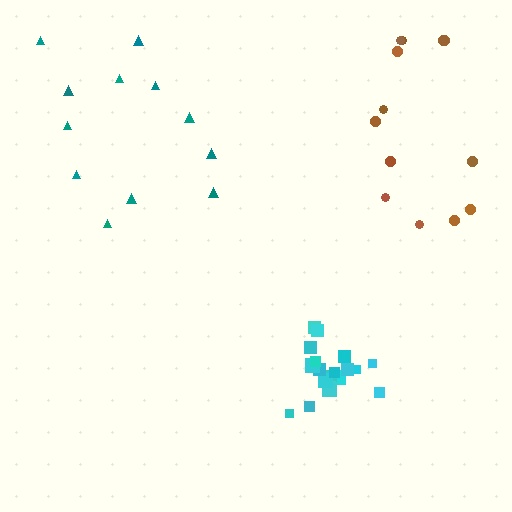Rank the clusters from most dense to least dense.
cyan, brown, teal.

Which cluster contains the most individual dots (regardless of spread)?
Cyan (19).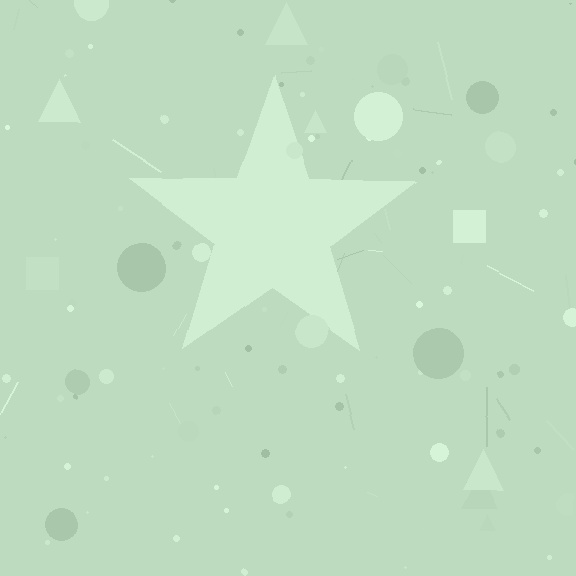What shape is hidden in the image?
A star is hidden in the image.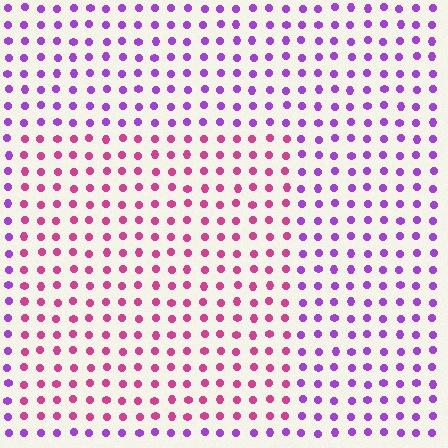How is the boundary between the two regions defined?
The boundary is defined purely by a slight shift in hue (about 46 degrees). Spacing, size, and orientation are identical on both sides.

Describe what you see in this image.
The image is filled with small purple elements in a uniform arrangement. A rectangle-shaped region is visible where the elements are tinted to a slightly different hue, forming a subtle color boundary.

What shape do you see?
I see a rectangle.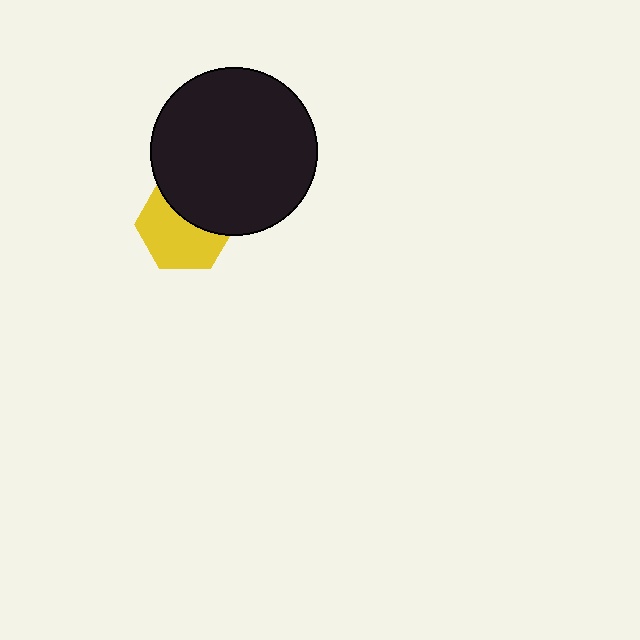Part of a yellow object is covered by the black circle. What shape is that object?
It is a hexagon.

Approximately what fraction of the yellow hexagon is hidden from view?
Roughly 40% of the yellow hexagon is hidden behind the black circle.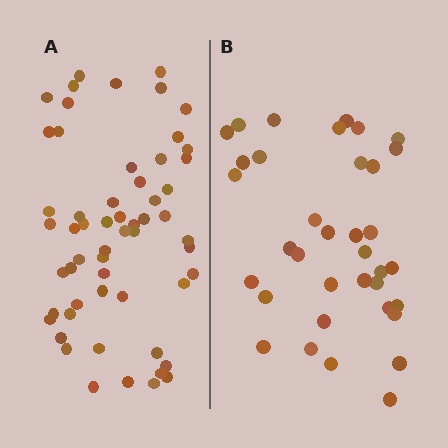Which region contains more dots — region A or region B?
Region A (the left region) has more dots.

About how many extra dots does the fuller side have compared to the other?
Region A has approximately 20 more dots than region B.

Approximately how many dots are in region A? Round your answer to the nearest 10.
About 60 dots. (The exact count is 57, which rounds to 60.)